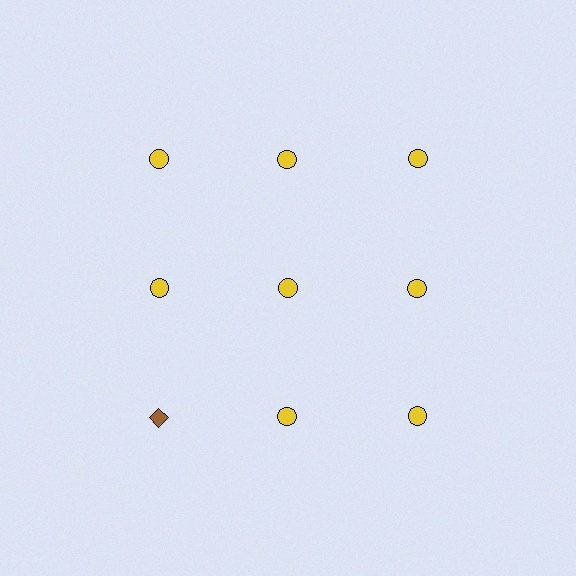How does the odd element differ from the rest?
It differs in both color (brown instead of yellow) and shape (diamond instead of circle).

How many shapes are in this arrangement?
There are 9 shapes arranged in a grid pattern.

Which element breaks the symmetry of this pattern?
The brown diamond in the third row, leftmost column breaks the symmetry. All other shapes are yellow circles.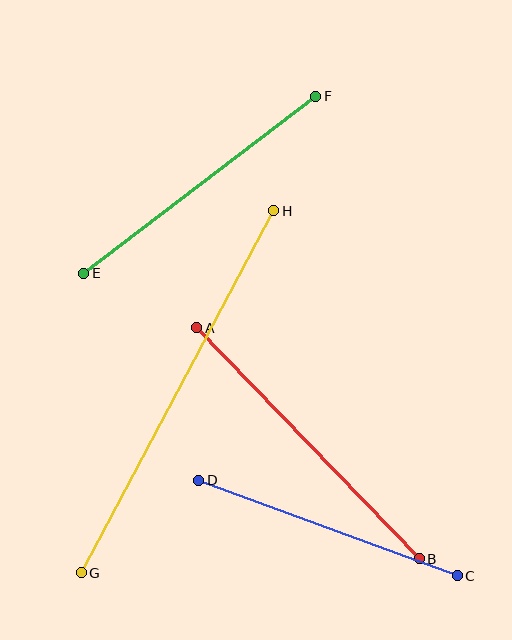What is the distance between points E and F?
The distance is approximately 292 pixels.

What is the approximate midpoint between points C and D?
The midpoint is at approximately (328, 528) pixels.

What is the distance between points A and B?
The distance is approximately 321 pixels.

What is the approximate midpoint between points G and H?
The midpoint is at approximately (178, 392) pixels.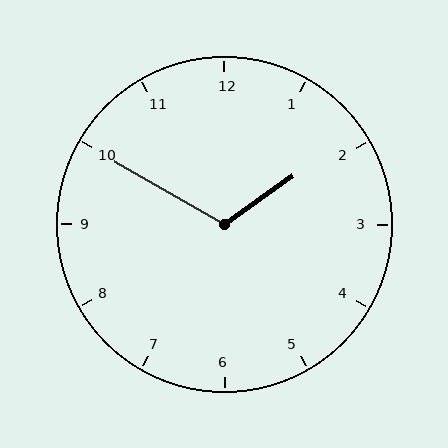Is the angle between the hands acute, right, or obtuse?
It is obtuse.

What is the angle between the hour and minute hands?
Approximately 115 degrees.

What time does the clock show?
1:50.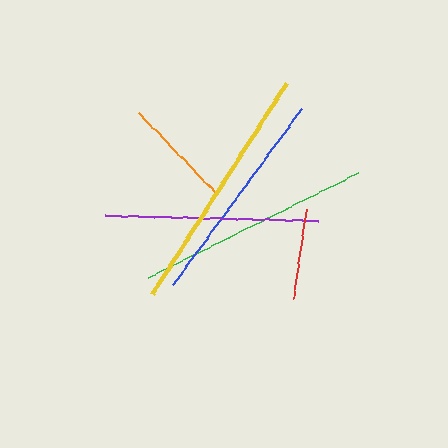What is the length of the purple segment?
The purple segment is approximately 213 pixels long.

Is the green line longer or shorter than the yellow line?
The yellow line is longer than the green line.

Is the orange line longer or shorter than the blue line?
The blue line is longer than the orange line.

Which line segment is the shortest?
The red line is the shortest at approximately 90 pixels.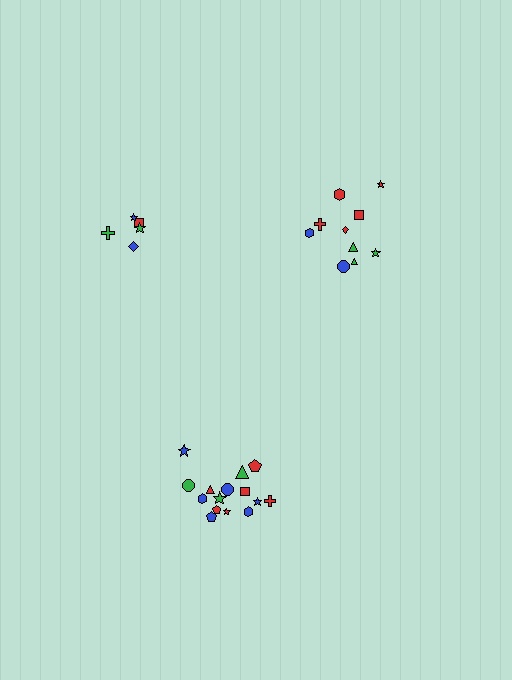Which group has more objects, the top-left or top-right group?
The top-right group.